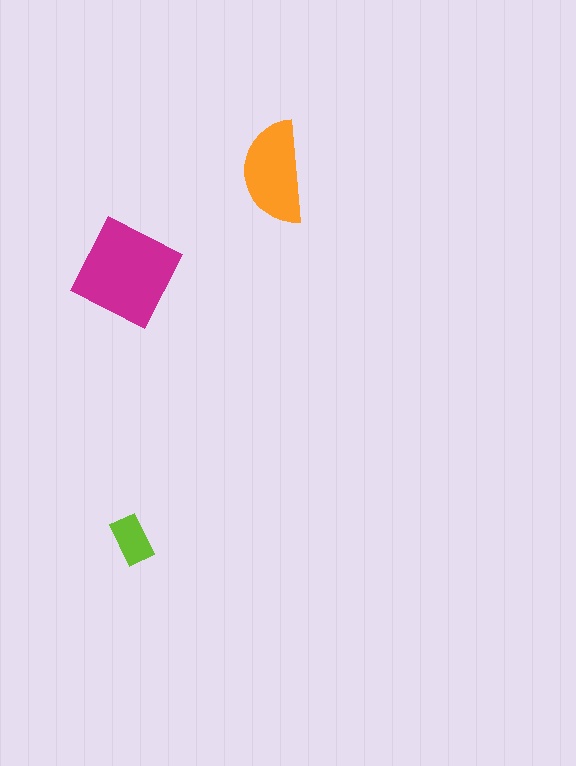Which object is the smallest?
The lime rectangle.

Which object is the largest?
The magenta diamond.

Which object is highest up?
The orange semicircle is topmost.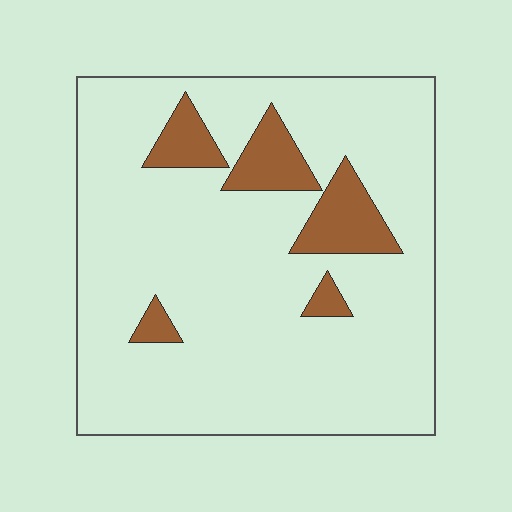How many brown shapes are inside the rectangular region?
5.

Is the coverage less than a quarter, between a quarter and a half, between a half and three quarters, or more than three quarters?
Less than a quarter.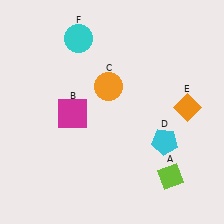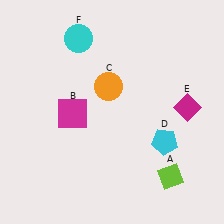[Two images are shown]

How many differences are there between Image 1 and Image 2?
There is 1 difference between the two images.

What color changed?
The diamond (E) changed from orange in Image 1 to magenta in Image 2.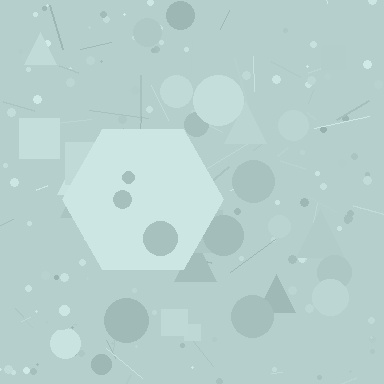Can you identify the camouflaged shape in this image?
The camouflaged shape is a hexagon.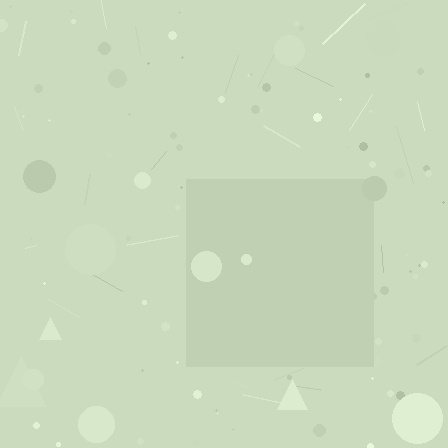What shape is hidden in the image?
A square is hidden in the image.